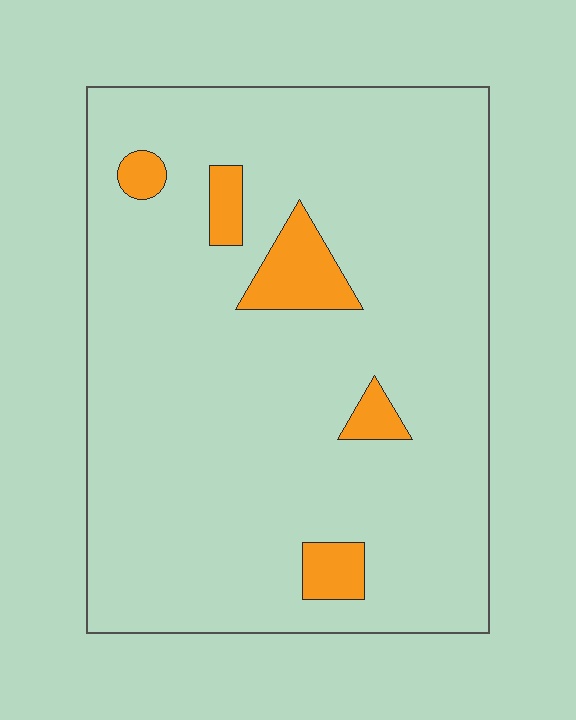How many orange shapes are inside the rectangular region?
5.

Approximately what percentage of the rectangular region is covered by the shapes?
Approximately 10%.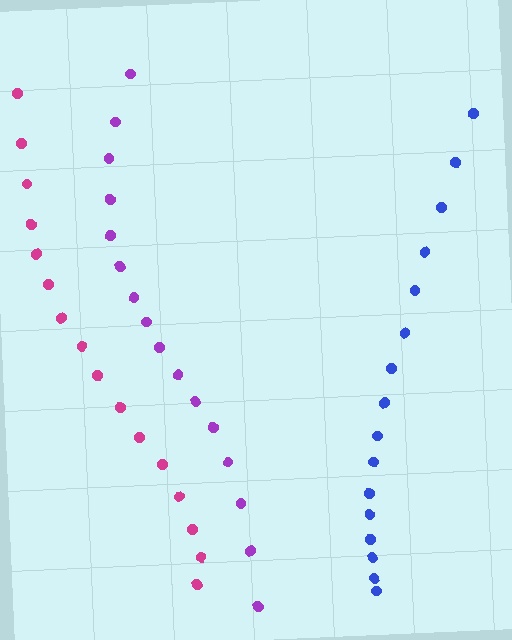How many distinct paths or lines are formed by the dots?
There are 3 distinct paths.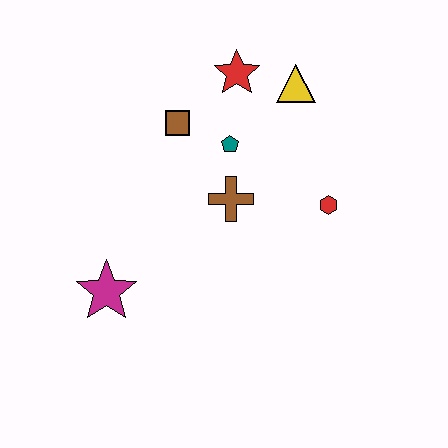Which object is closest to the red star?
The yellow triangle is closest to the red star.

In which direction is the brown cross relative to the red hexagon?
The brown cross is to the left of the red hexagon.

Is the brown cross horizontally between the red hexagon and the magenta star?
Yes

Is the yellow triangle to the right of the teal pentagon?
Yes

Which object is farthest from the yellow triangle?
The magenta star is farthest from the yellow triangle.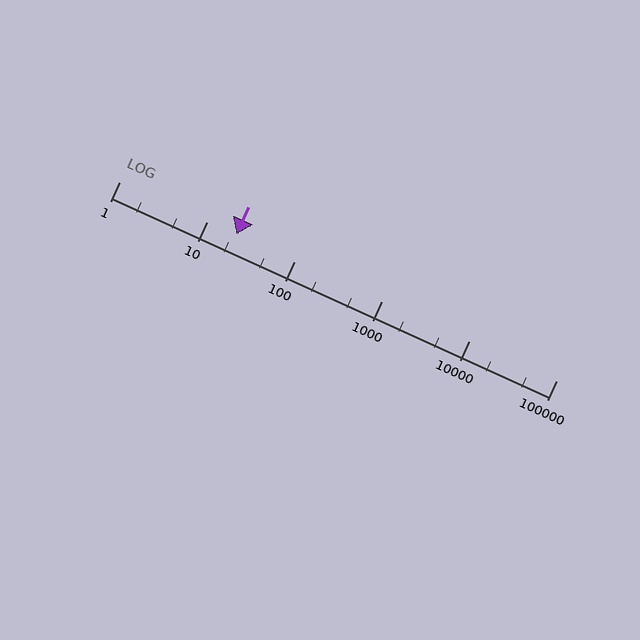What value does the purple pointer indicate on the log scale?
The pointer indicates approximately 22.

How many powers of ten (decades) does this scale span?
The scale spans 5 decades, from 1 to 100000.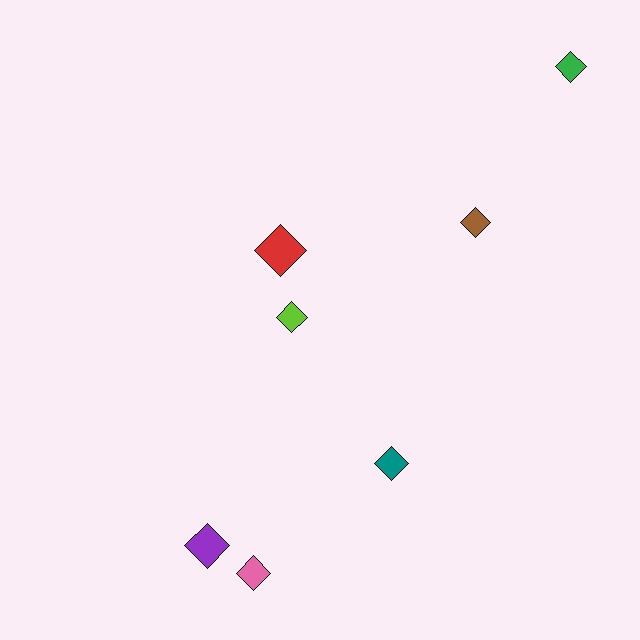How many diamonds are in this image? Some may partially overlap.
There are 7 diamonds.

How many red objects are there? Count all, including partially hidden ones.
There is 1 red object.